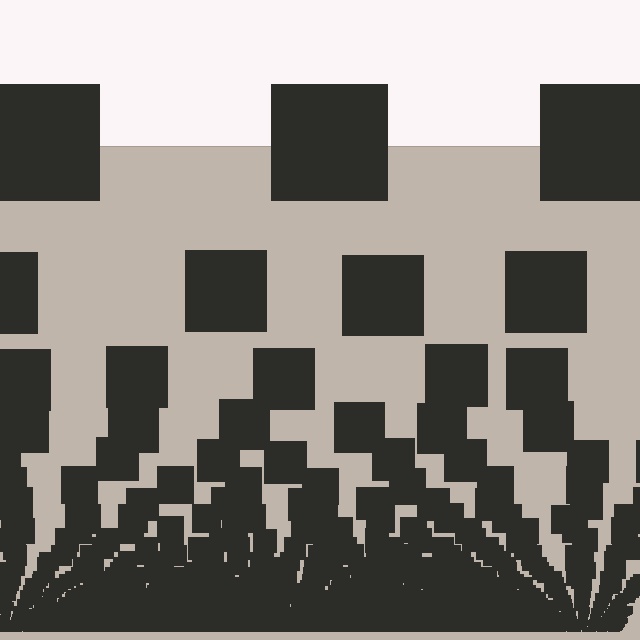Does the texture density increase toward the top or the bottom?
Density increases toward the bottom.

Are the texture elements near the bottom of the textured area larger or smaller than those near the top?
Smaller. The gradient is inverted — elements near the bottom are smaller and denser.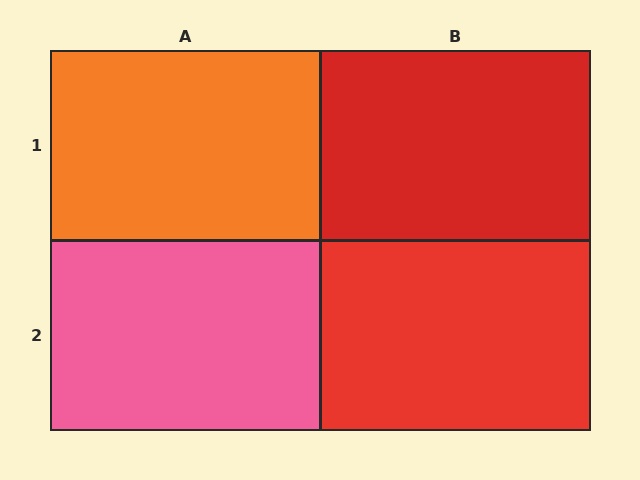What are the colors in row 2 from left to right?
Pink, red.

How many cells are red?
2 cells are red.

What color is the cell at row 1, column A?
Orange.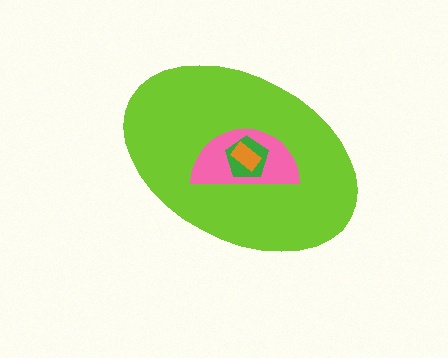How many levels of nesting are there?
4.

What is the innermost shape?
The orange rectangle.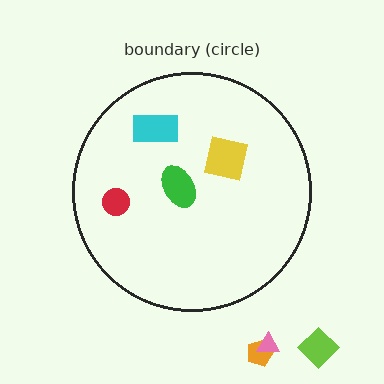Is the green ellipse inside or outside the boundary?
Inside.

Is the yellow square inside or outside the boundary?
Inside.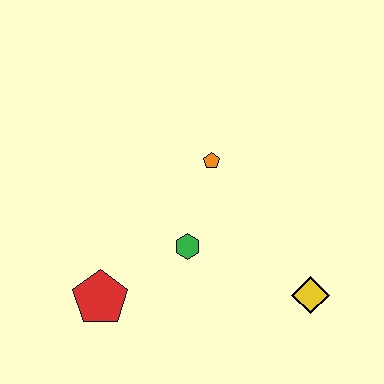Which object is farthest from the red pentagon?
The yellow diamond is farthest from the red pentagon.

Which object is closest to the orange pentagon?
The green hexagon is closest to the orange pentagon.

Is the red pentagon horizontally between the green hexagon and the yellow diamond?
No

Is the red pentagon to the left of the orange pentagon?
Yes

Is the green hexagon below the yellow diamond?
No